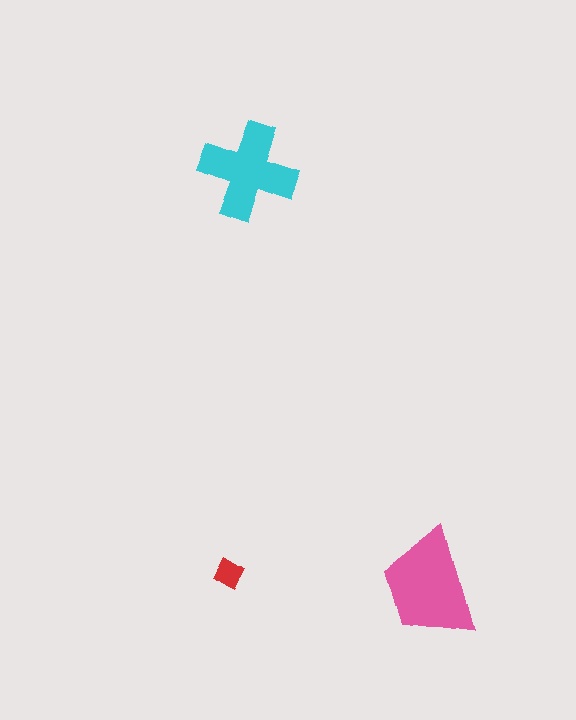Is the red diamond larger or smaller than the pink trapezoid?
Smaller.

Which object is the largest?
The pink trapezoid.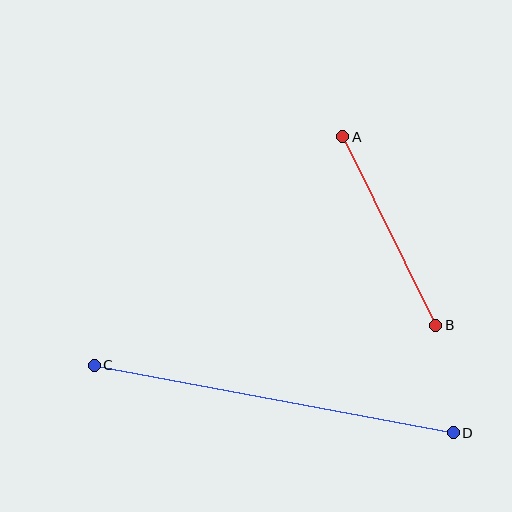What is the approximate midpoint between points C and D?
The midpoint is at approximately (274, 399) pixels.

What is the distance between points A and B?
The distance is approximately 210 pixels.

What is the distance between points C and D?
The distance is approximately 365 pixels.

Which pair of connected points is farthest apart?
Points C and D are farthest apart.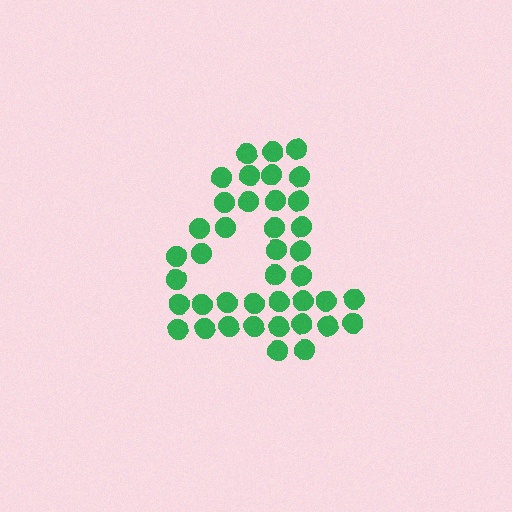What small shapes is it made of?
It is made of small circles.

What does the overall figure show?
The overall figure shows the digit 4.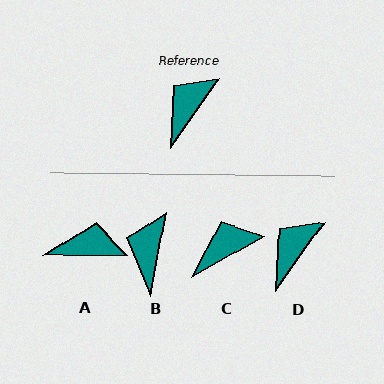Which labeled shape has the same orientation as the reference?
D.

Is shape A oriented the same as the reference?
No, it is off by about 54 degrees.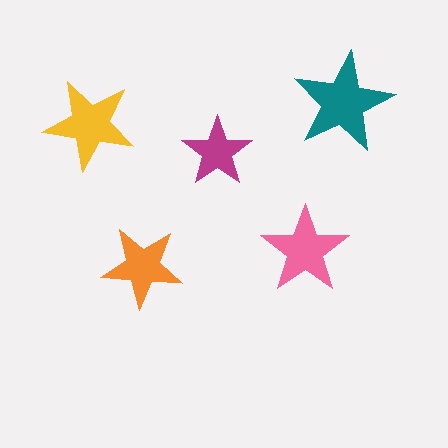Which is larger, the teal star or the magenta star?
The teal one.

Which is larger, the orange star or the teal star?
The teal one.